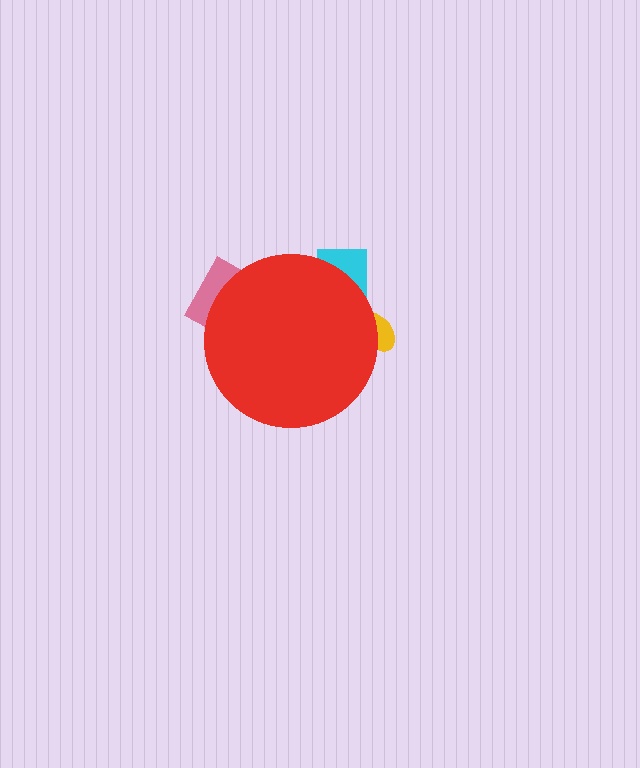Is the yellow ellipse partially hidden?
Yes, the yellow ellipse is partially hidden behind the red circle.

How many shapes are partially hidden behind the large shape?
3 shapes are partially hidden.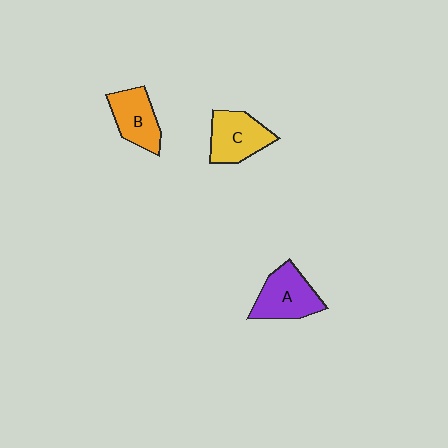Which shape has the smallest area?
Shape B (orange).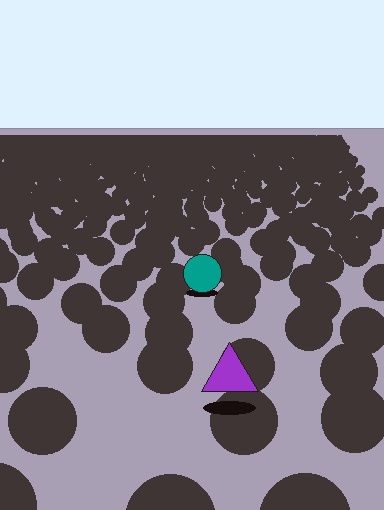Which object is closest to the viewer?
The purple triangle is closest. The texture marks near it are larger and more spread out.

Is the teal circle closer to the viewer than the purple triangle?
No. The purple triangle is closer — you can tell from the texture gradient: the ground texture is coarser near it.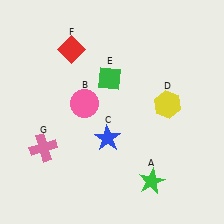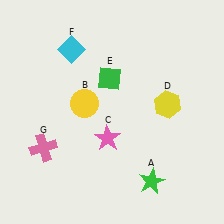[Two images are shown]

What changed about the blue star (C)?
In Image 1, C is blue. In Image 2, it changed to pink.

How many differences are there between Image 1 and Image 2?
There are 3 differences between the two images.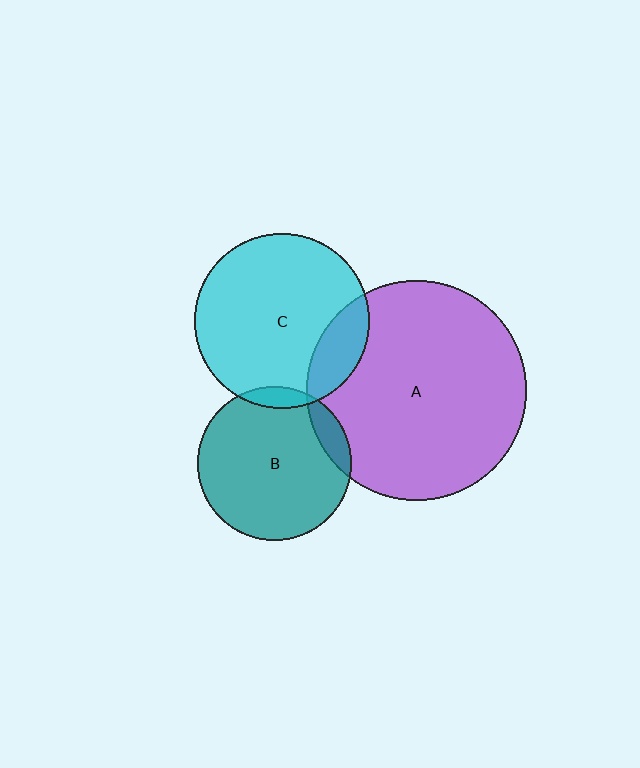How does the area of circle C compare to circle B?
Approximately 1.3 times.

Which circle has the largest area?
Circle A (purple).